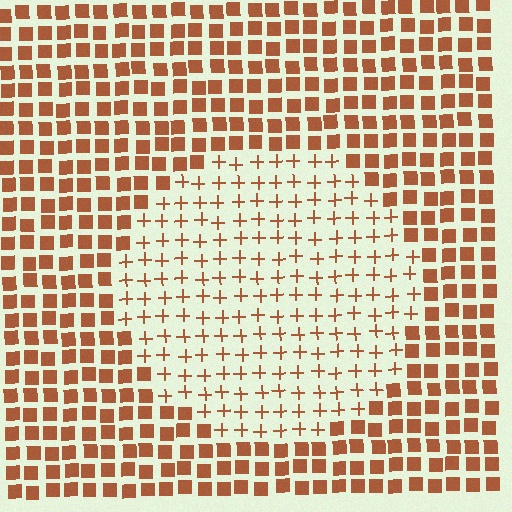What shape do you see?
I see a circle.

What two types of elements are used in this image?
The image uses plus signs inside the circle region and squares outside it.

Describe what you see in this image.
The image is filled with small brown elements arranged in a uniform grid. A circle-shaped region contains plus signs, while the surrounding area contains squares. The boundary is defined purely by the change in element shape.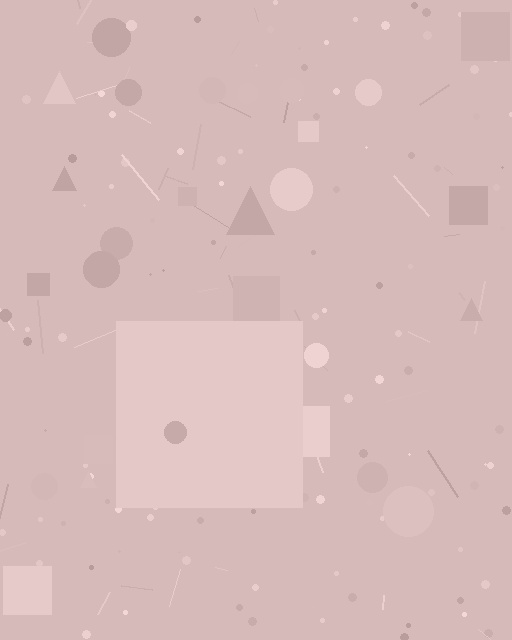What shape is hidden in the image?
A square is hidden in the image.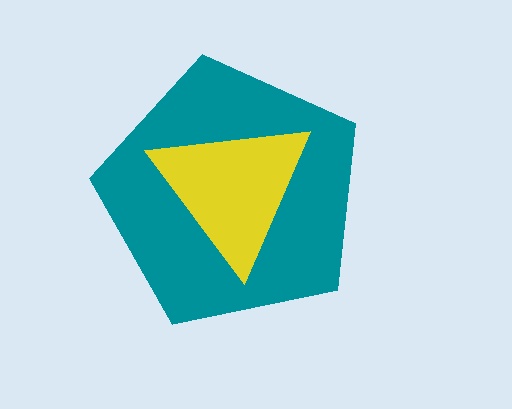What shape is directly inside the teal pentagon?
The yellow triangle.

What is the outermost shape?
The teal pentagon.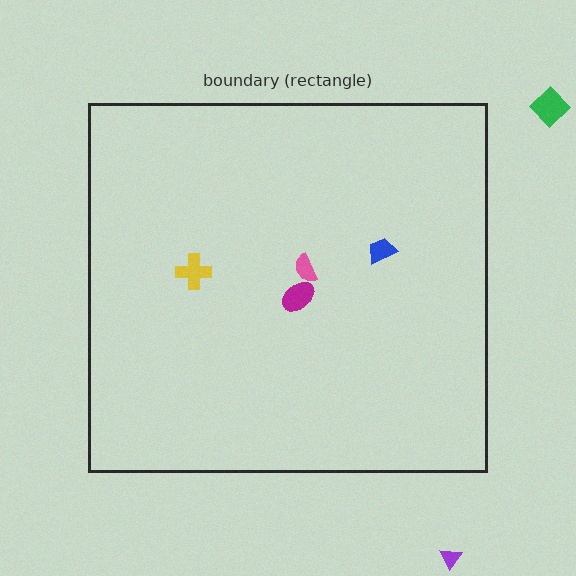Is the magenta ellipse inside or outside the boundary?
Inside.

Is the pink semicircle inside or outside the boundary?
Inside.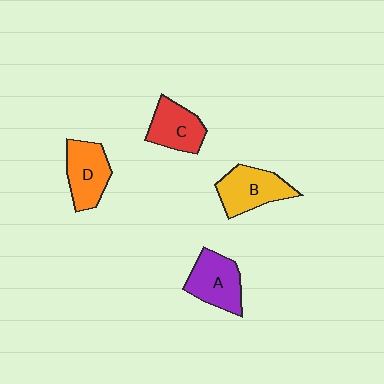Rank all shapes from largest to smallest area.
From largest to smallest: B (yellow), A (purple), D (orange), C (red).